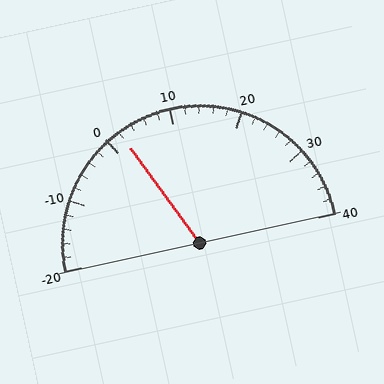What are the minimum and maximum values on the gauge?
The gauge ranges from -20 to 40.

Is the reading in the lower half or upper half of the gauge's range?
The reading is in the lower half of the range (-20 to 40).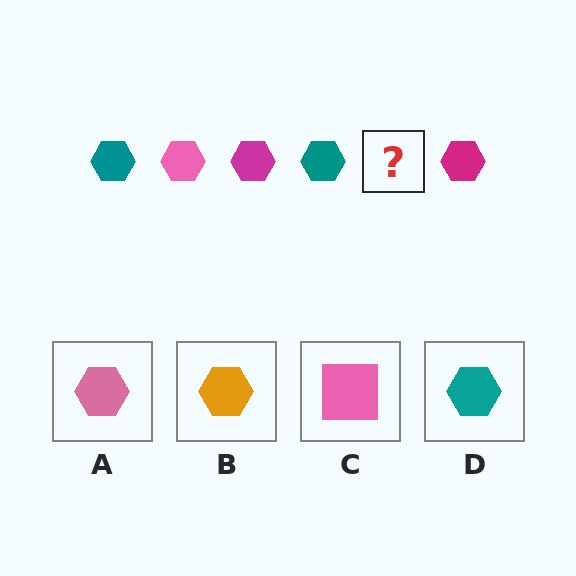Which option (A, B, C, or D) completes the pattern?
A.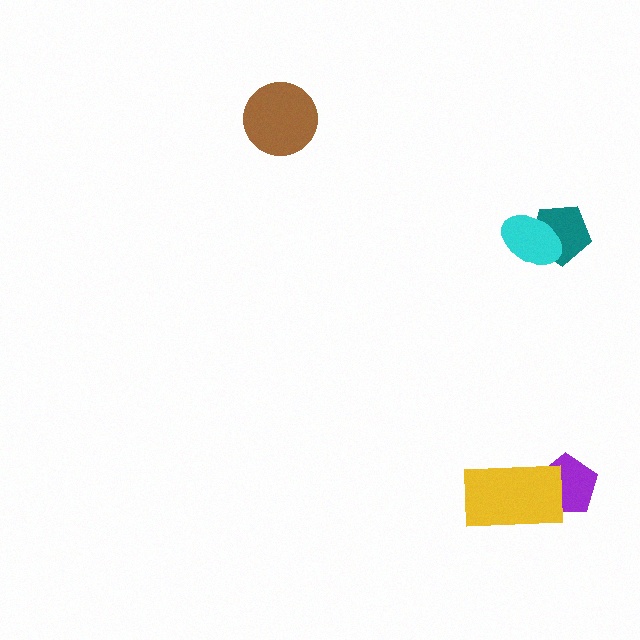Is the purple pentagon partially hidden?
Yes, it is partially covered by another shape.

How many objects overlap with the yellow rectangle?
1 object overlaps with the yellow rectangle.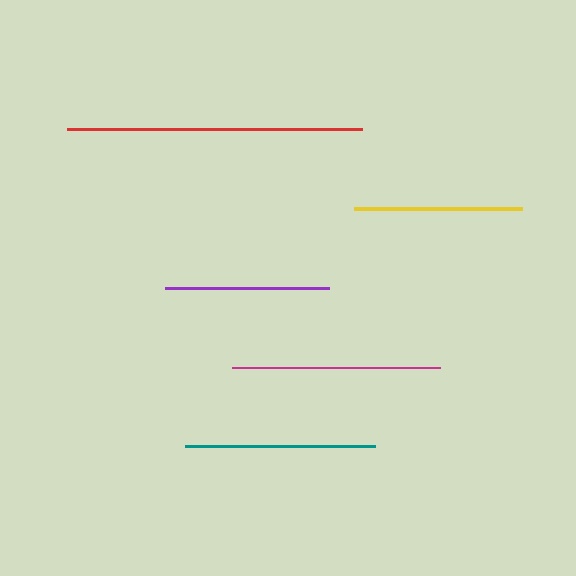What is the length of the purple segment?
The purple segment is approximately 164 pixels long.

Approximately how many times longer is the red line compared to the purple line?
The red line is approximately 1.8 times the length of the purple line.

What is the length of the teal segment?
The teal segment is approximately 189 pixels long.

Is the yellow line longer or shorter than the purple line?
The yellow line is longer than the purple line.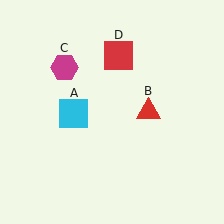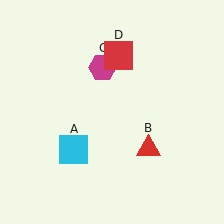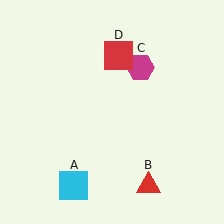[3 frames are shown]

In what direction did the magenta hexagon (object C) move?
The magenta hexagon (object C) moved right.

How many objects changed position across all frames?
3 objects changed position: cyan square (object A), red triangle (object B), magenta hexagon (object C).